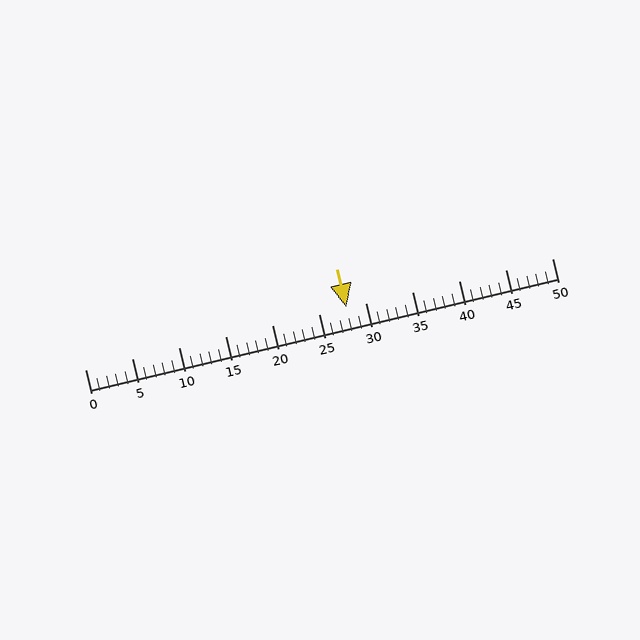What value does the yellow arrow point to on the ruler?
The yellow arrow points to approximately 28.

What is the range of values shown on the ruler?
The ruler shows values from 0 to 50.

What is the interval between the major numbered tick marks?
The major tick marks are spaced 5 units apart.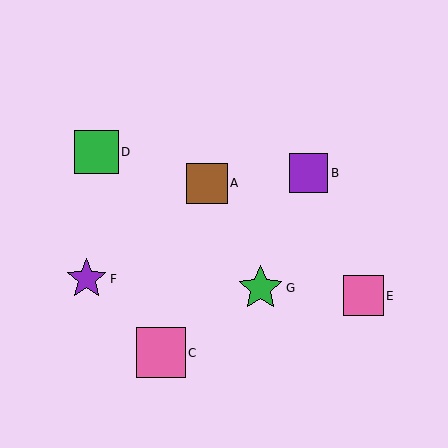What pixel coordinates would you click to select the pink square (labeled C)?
Click at (161, 353) to select the pink square C.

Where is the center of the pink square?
The center of the pink square is at (364, 296).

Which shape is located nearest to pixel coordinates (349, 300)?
The pink square (labeled E) at (364, 296) is nearest to that location.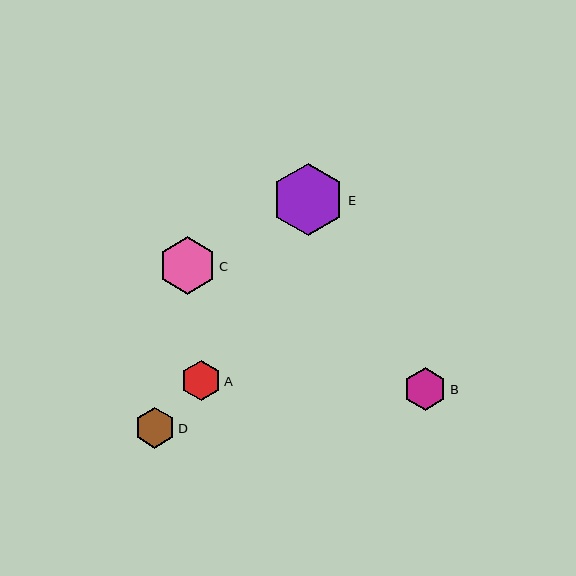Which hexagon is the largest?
Hexagon E is the largest with a size of approximately 73 pixels.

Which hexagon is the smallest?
Hexagon D is the smallest with a size of approximately 40 pixels.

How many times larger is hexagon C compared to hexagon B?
Hexagon C is approximately 1.4 times the size of hexagon B.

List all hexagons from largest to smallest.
From largest to smallest: E, C, B, A, D.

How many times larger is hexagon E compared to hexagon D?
Hexagon E is approximately 1.8 times the size of hexagon D.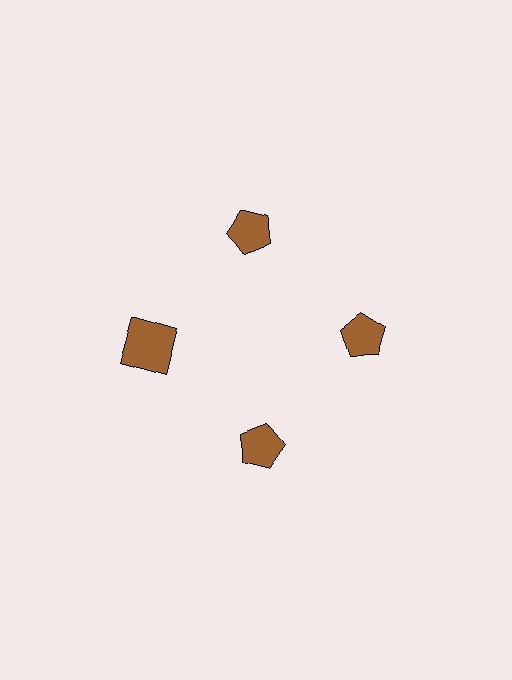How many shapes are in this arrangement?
There are 4 shapes arranged in a ring pattern.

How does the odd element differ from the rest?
It has a different shape: square instead of pentagon.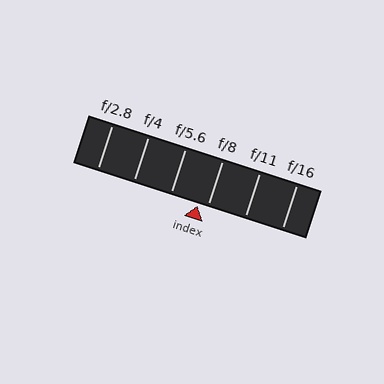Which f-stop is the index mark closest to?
The index mark is closest to f/8.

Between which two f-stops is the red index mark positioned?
The index mark is between f/5.6 and f/8.